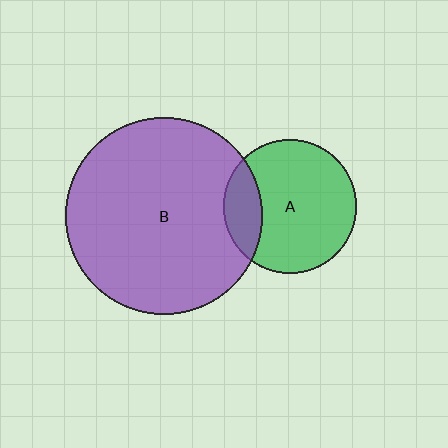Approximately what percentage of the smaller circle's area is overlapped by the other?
Approximately 20%.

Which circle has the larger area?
Circle B (purple).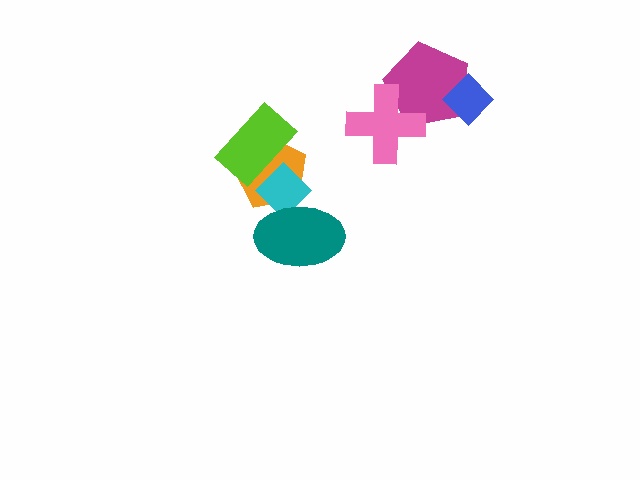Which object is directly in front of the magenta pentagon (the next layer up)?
The pink cross is directly in front of the magenta pentagon.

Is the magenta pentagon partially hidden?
Yes, it is partially covered by another shape.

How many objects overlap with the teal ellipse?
2 objects overlap with the teal ellipse.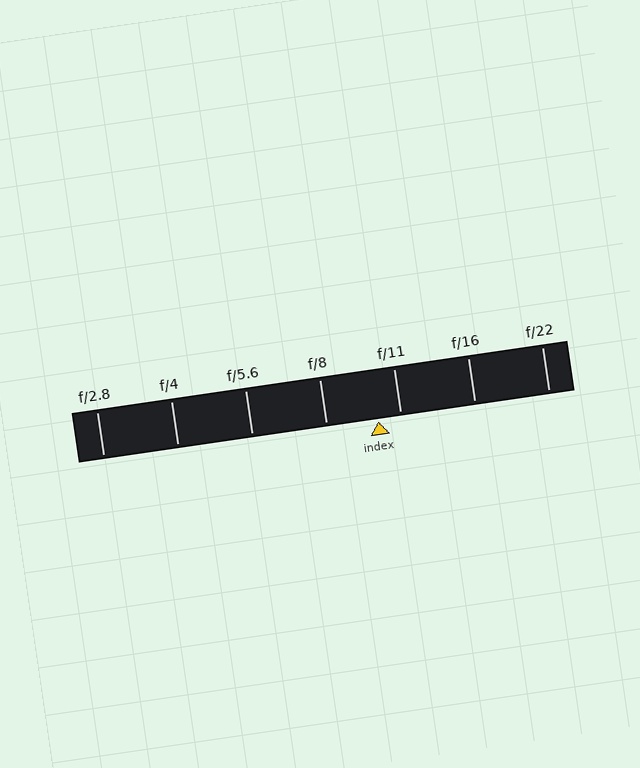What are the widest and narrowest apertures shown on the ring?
The widest aperture shown is f/2.8 and the narrowest is f/22.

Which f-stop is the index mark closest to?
The index mark is closest to f/11.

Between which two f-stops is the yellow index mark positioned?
The index mark is between f/8 and f/11.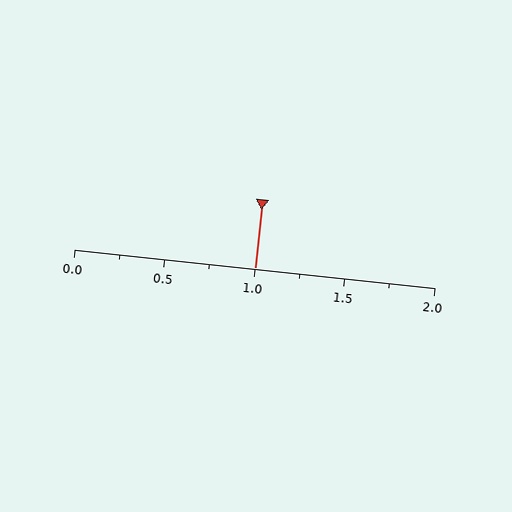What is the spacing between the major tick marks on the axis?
The major ticks are spaced 0.5 apart.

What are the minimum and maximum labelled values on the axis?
The axis runs from 0.0 to 2.0.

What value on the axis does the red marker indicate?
The marker indicates approximately 1.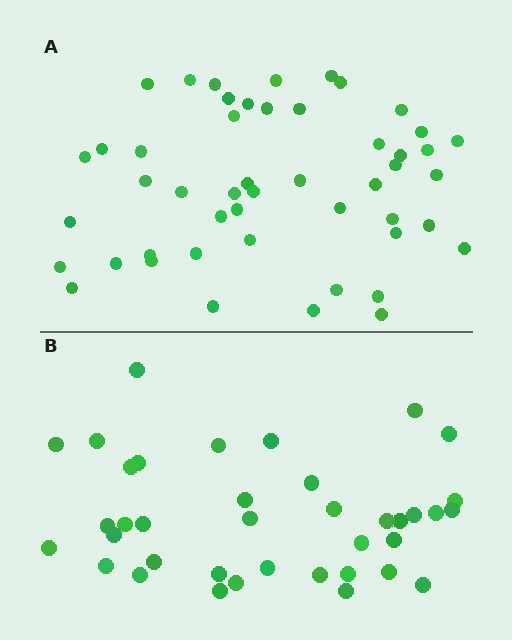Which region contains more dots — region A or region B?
Region A (the top region) has more dots.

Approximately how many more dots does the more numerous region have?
Region A has roughly 12 or so more dots than region B.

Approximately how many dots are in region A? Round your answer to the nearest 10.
About 50 dots. (The exact count is 49, which rounds to 50.)